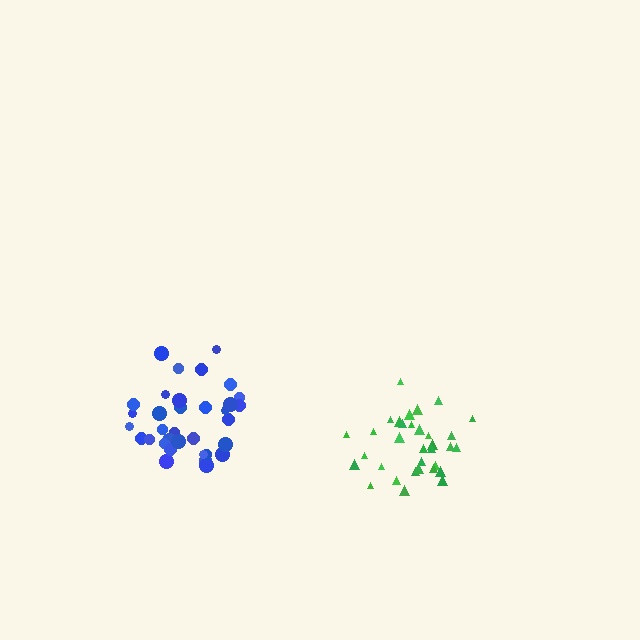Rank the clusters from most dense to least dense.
blue, green.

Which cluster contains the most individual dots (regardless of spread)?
Blue (34).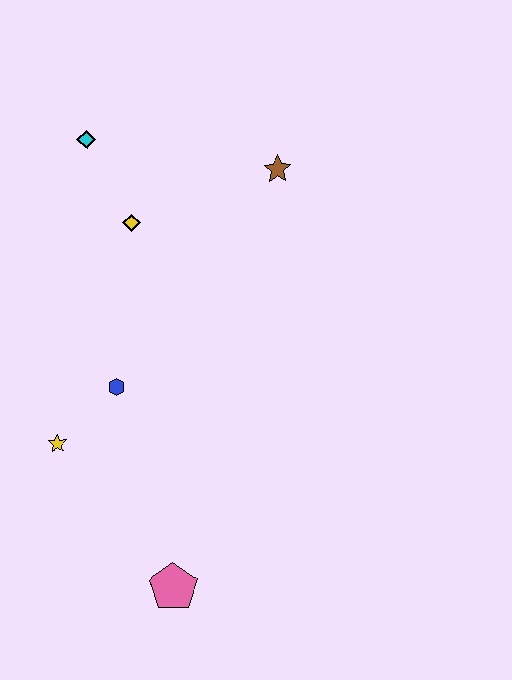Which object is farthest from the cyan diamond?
The pink pentagon is farthest from the cyan diamond.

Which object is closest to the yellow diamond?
The cyan diamond is closest to the yellow diamond.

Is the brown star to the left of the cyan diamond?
No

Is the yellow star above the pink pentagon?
Yes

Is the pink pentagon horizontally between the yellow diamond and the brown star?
Yes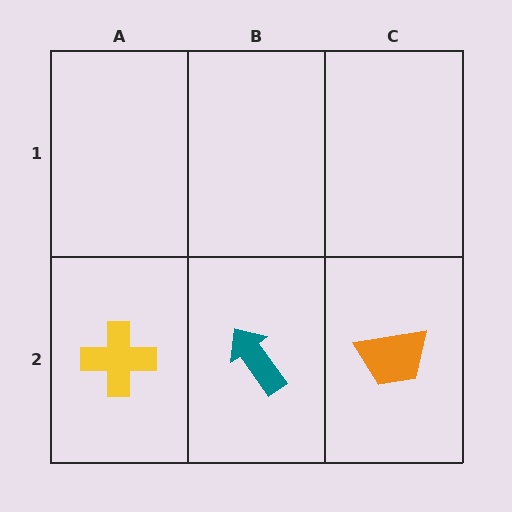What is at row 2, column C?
An orange trapezoid.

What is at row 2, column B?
A teal arrow.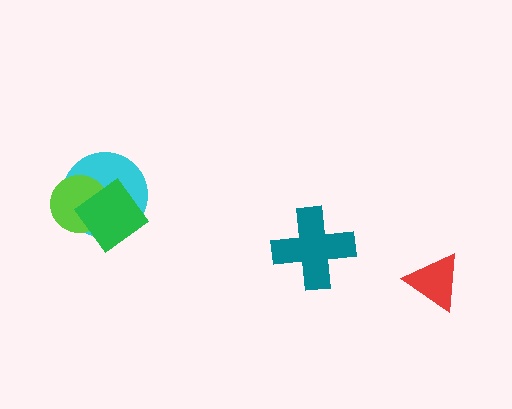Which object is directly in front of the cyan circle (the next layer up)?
The lime circle is directly in front of the cyan circle.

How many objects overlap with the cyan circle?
2 objects overlap with the cyan circle.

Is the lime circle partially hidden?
Yes, it is partially covered by another shape.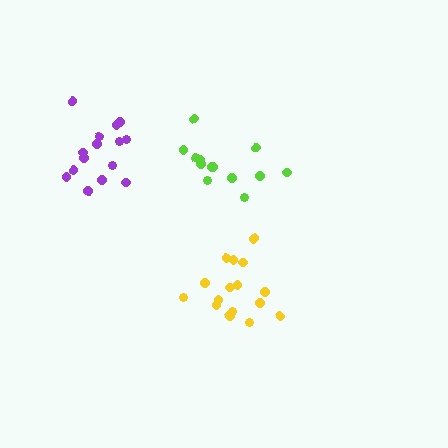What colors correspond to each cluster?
The clusters are colored: purple, yellow, lime.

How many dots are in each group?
Group 1: 15 dots, Group 2: 16 dots, Group 3: 13 dots (44 total).